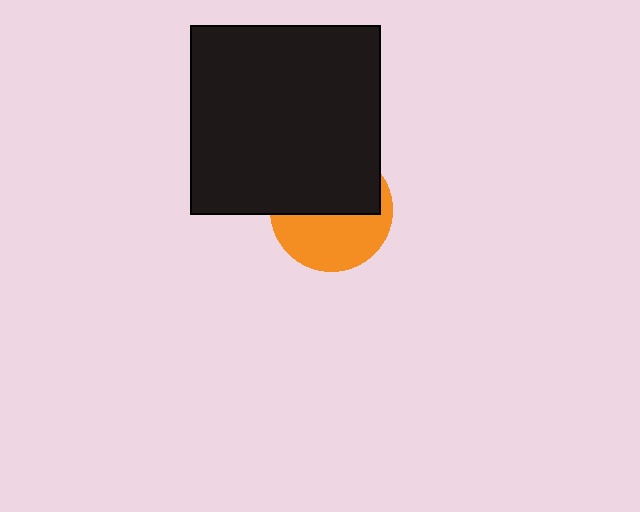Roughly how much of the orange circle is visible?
About half of it is visible (roughly 47%).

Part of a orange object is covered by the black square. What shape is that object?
It is a circle.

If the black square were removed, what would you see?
You would see the complete orange circle.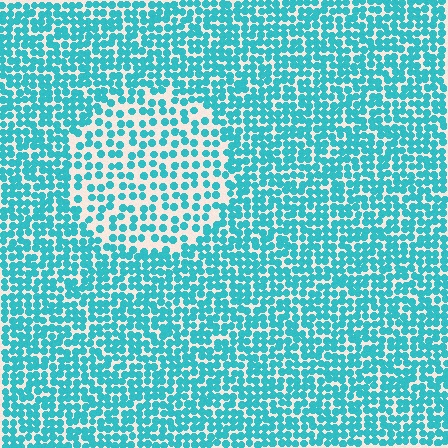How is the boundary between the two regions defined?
The boundary is defined by a change in element density (approximately 1.8x ratio). All elements are the same color, size, and shape.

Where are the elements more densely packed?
The elements are more densely packed outside the circle boundary.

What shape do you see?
I see a circle.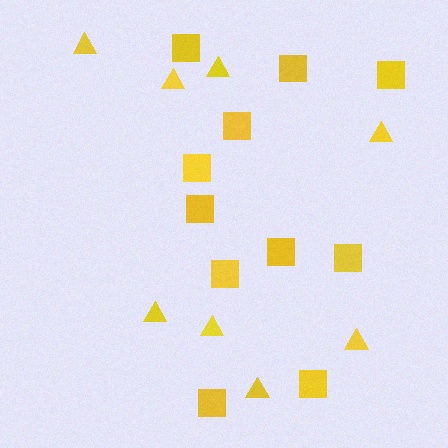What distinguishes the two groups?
There are 2 groups: one group of squares (11) and one group of triangles (8).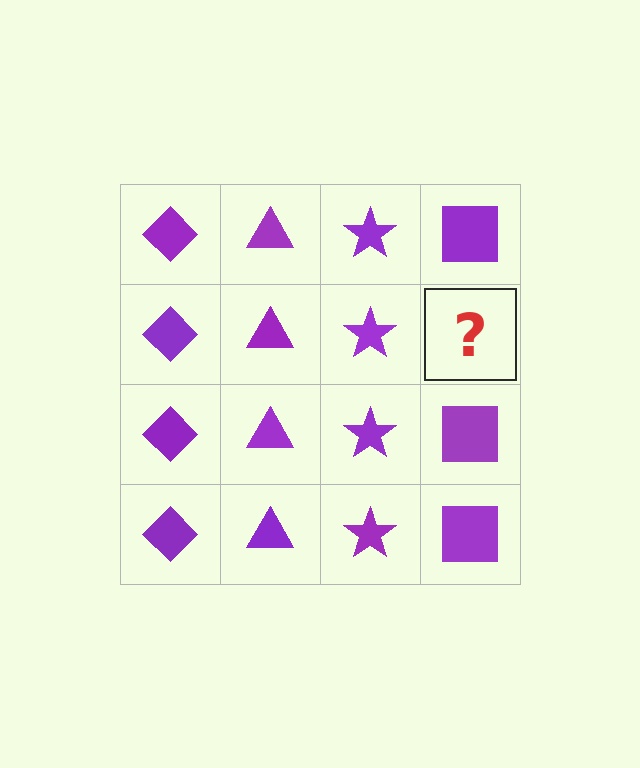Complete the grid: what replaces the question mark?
The question mark should be replaced with a purple square.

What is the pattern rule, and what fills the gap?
The rule is that each column has a consistent shape. The gap should be filled with a purple square.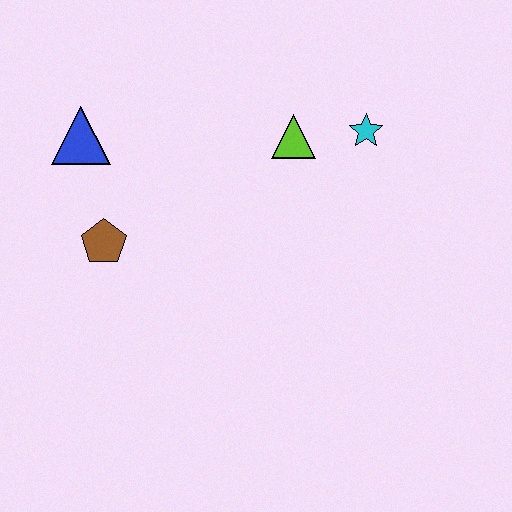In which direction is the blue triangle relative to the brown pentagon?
The blue triangle is above the brown pentagon.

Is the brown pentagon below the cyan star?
Yes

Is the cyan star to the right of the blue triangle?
Yes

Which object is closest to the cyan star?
The lime triangle is closest to the cyan star.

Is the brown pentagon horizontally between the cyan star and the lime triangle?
No